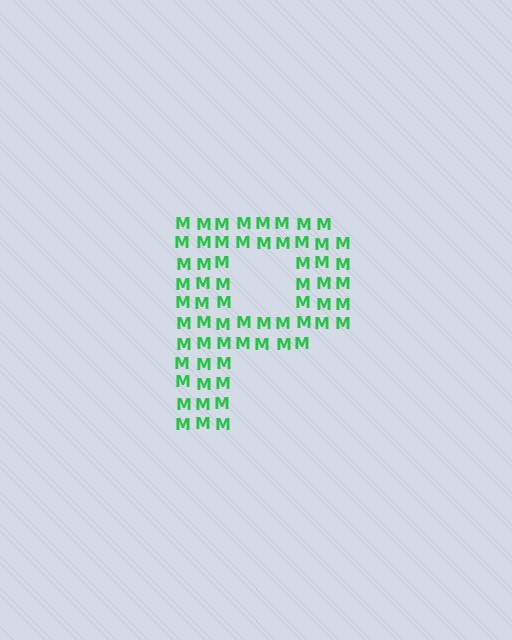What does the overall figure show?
The overall figure shows the letter P.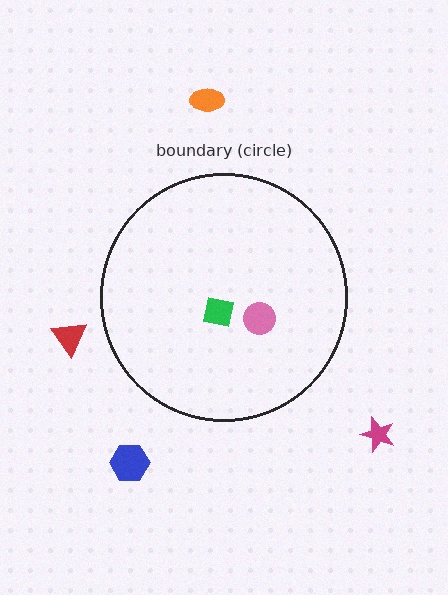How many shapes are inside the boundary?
2 inside, 4 outside.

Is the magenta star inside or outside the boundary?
Outside.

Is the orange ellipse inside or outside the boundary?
Outside.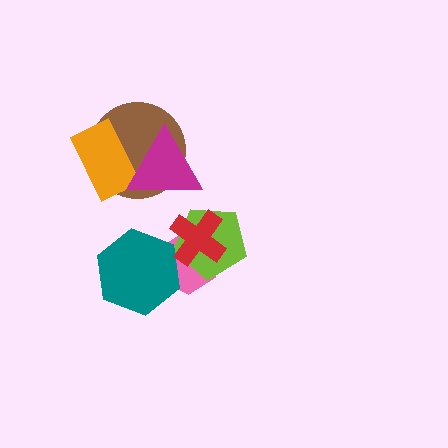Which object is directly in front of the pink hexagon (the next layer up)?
The lime pentagon is directly in front of the pink hexagon.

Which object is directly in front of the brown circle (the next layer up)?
The orange rectangle is directly in front of the brown circle.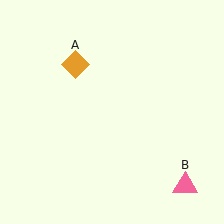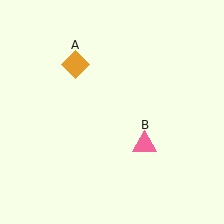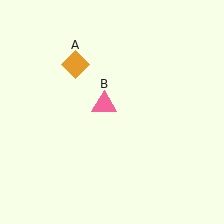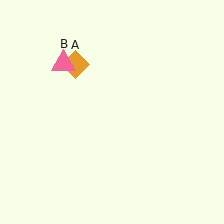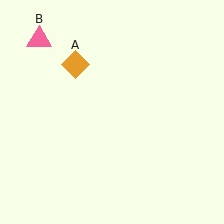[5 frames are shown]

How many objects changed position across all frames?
1 object changed position: pink triangle (object B).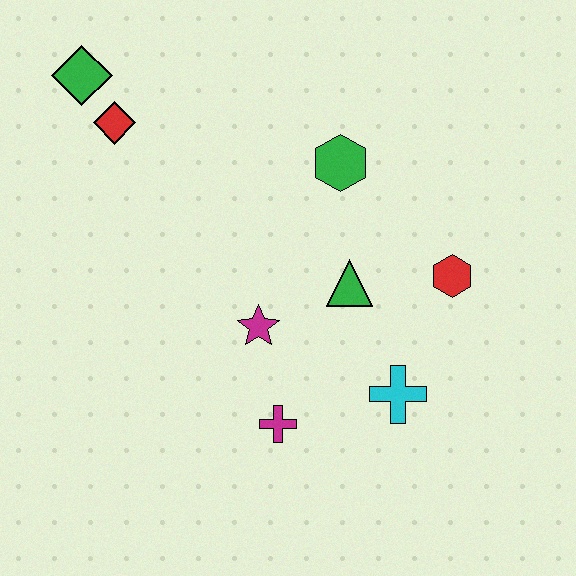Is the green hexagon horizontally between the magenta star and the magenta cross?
No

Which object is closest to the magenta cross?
The magenta star is closest to the magenta cross.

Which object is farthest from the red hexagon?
The green diamond is farthest from the red hexagon.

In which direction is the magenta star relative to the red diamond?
The magenta star is below the red diamond.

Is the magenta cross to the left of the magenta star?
No